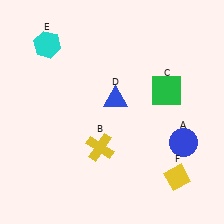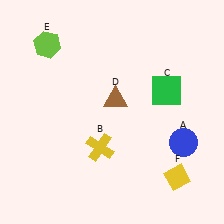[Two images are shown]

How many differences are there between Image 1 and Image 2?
There are 2 differences between the two images.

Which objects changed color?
D changed from blue to brown. E changed from cyan to lime.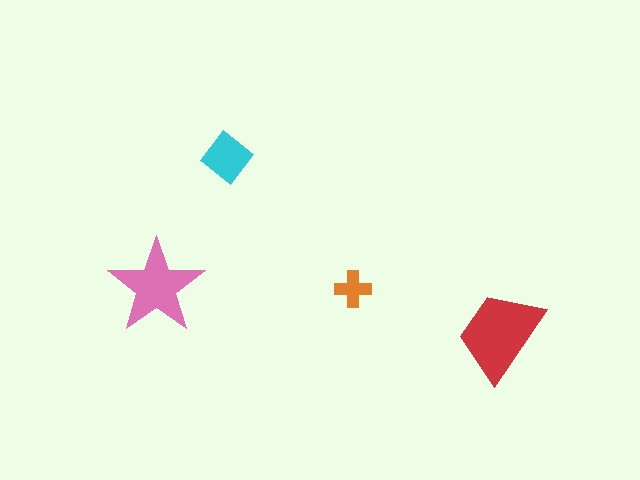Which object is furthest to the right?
The red trapezoid is rightmost.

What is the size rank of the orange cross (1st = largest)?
4th.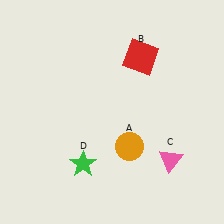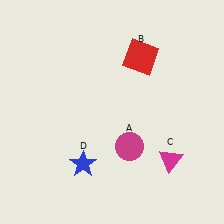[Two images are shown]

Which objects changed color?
A changed from orange to magenta. C changed from pink to magenta. D changed from green to blue.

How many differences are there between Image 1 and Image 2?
There are 3 differences between the two images.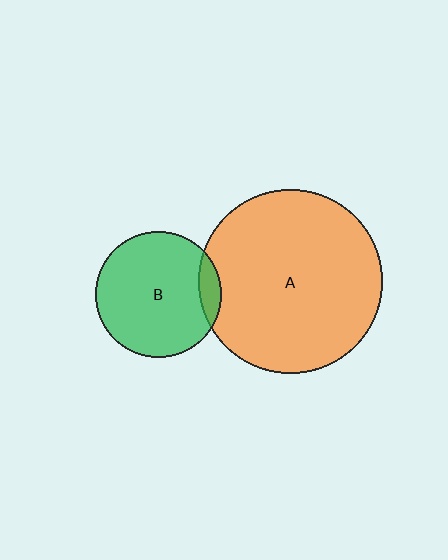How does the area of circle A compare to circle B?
Approximately 2.1 times.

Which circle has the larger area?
Circle A (orange).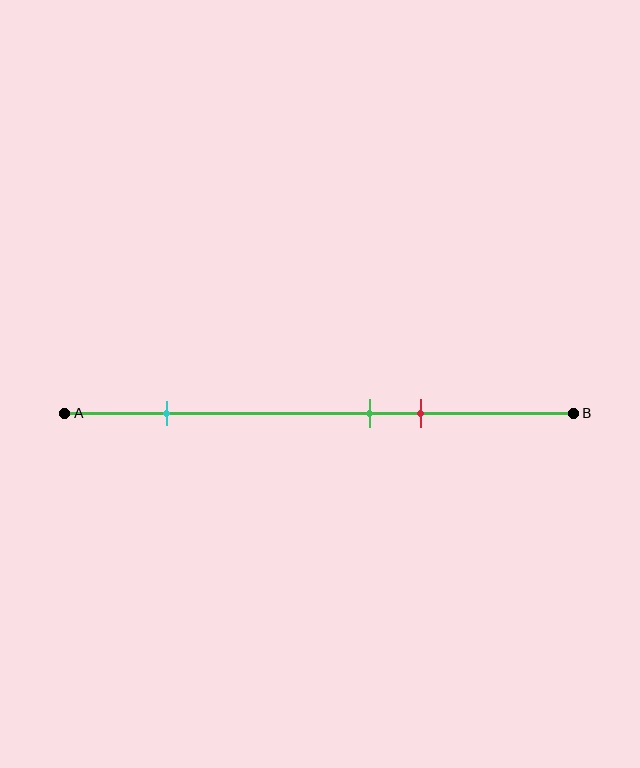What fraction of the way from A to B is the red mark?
The red mark is approximately 70% (0.7) of the way from A to B.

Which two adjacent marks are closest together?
The green and red marks are the closest adjacent pair.